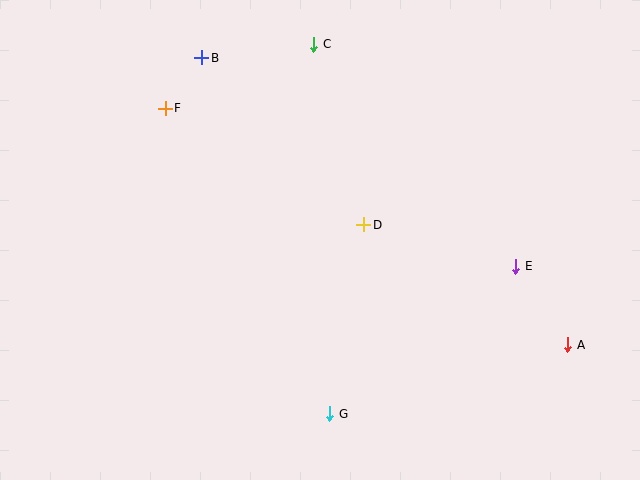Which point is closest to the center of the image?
Point D at (364, 225) is closest to the center.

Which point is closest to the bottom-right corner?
Point A is closest to the bottom-right corner.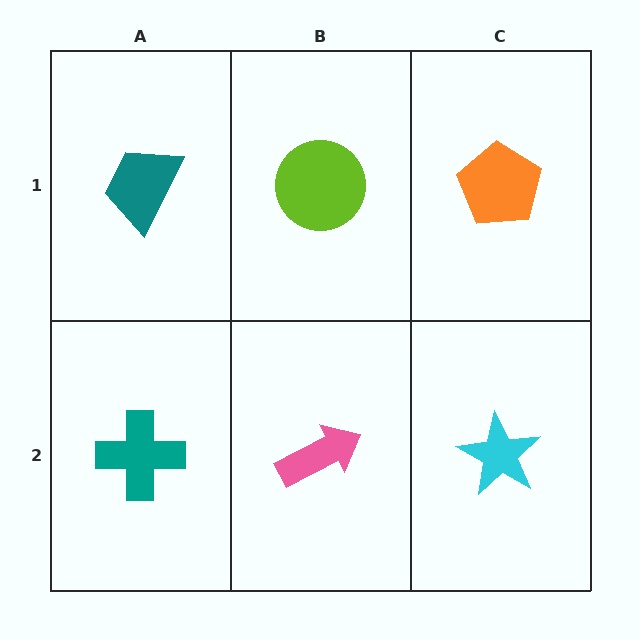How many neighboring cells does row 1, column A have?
2.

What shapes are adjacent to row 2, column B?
A lime circle (row 1, column B), a teal cross (row 2, column A), a cyan star (row 2, column C).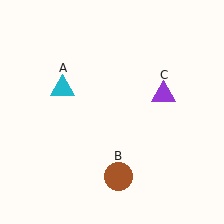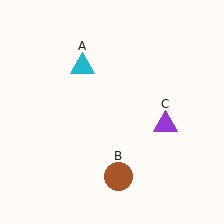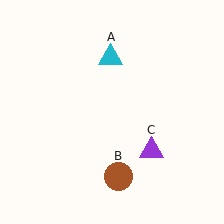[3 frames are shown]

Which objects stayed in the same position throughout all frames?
Brown circle (object B) remained stationary.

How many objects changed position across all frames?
2 objects changed position: cyan triangle (object A), purple triangle (object C).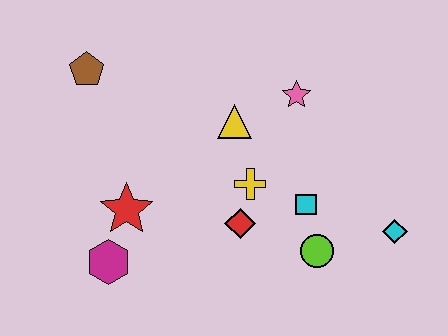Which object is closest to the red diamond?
The yellow cross is closest to the red diamond.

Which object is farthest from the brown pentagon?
The cyan diamond is farthest from the brown pentagon.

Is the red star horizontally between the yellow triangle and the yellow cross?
No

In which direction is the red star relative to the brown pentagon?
The red star is below the brown pentagon.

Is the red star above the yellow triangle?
No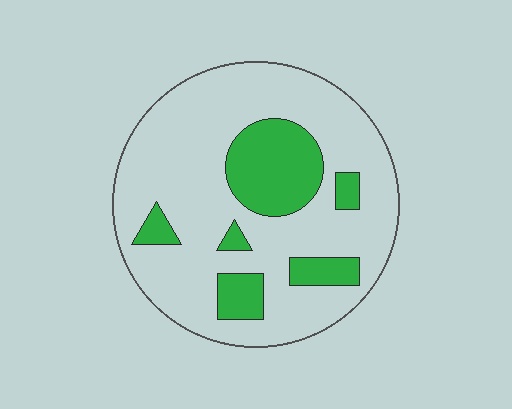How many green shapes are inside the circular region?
6.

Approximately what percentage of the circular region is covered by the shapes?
Approximately 25%.